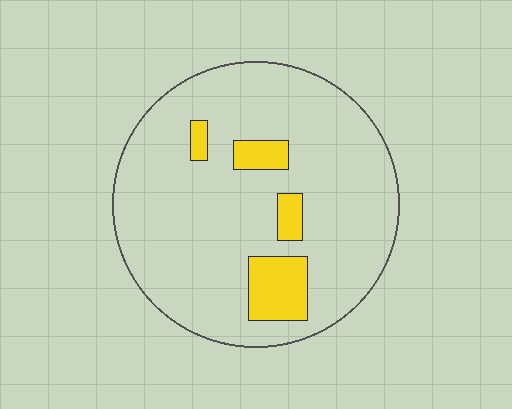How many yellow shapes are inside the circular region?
4.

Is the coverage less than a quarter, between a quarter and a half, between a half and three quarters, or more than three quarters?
Less than a quarter.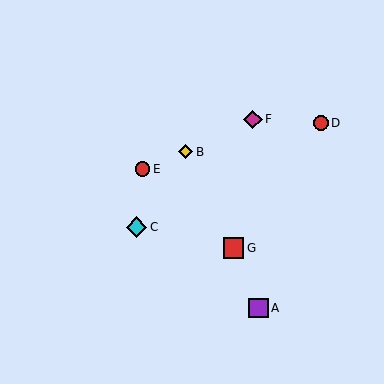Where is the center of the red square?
The center of the red square is at (234, 248).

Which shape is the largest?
The cyan diamond (labeled C) is the largest.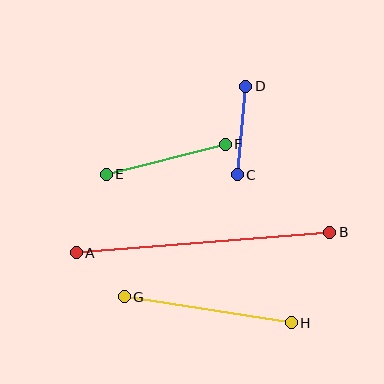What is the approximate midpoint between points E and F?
The midpoint is at approximately (166, 159) pixels.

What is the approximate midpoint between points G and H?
The midpoint is at approximately (208, 310) pixels.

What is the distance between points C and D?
The distance is approximately 89 pixels.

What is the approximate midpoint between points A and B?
The midpoint is at approximately (203, 243) pixels.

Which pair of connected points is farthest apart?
Points A and B are farthest apart.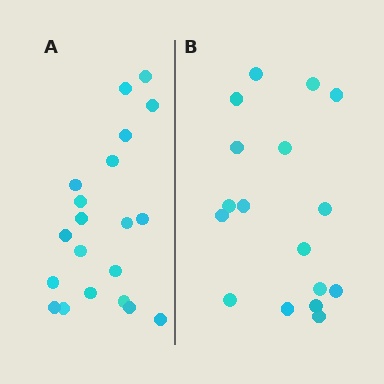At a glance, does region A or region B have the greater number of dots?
Region A (the left region) has more dots.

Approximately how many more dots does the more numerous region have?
Region A has just a few more — roughly 2 or 3 more dots than region B.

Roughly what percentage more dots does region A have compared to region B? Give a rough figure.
About 20% more.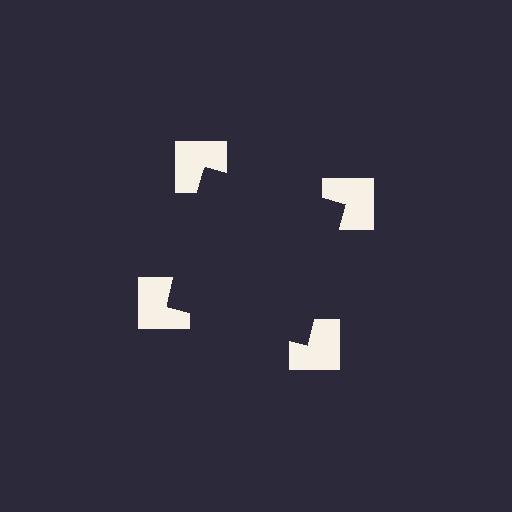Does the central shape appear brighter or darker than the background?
It typically appears slightly darker than the background, even though no actual brightness change is drawn.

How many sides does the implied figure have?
4 sides.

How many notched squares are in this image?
There are 4 — one at each vertex of the illusory square.